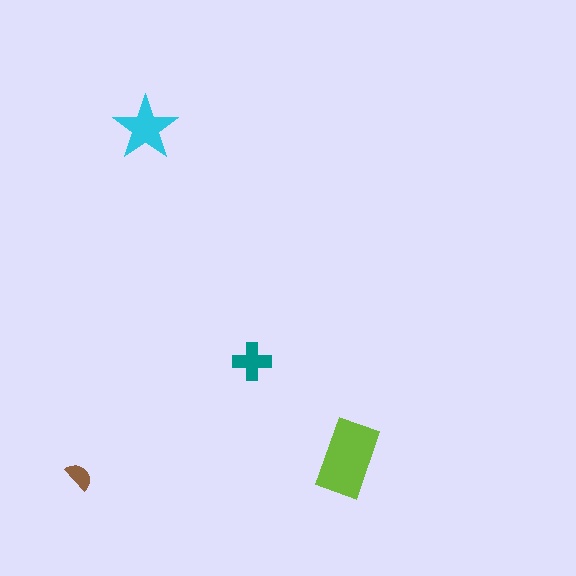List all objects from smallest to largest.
The brown semicircle, the teal cross, the cyan star, the lime rectangle.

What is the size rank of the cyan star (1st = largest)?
2nd.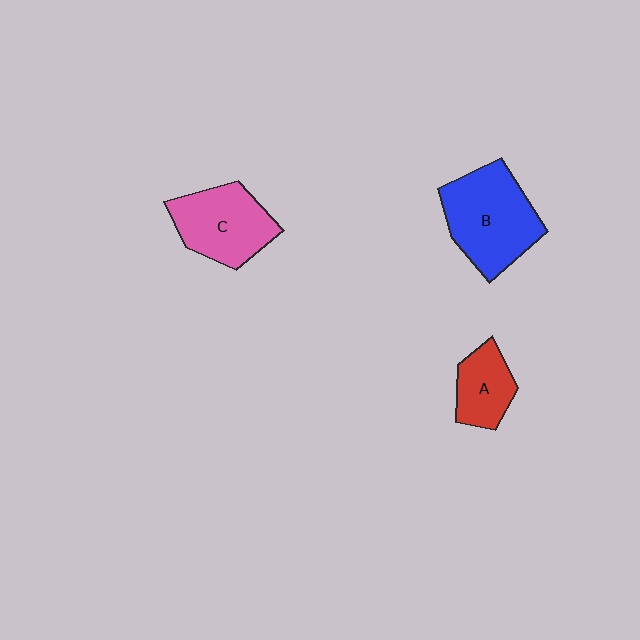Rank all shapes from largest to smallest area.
From largest to smallest: B (blue), C (pink), A (red).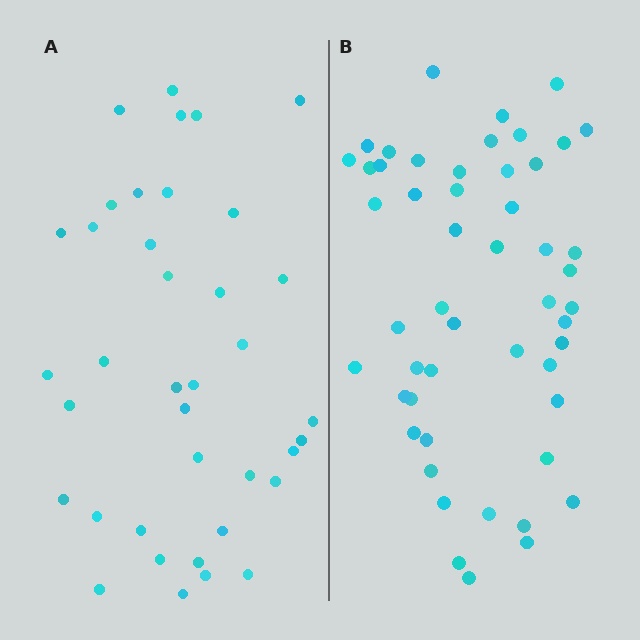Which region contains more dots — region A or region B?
Region B (the right region) has more dots.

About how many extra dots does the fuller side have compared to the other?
Region B has approximately 15 more dots than region A.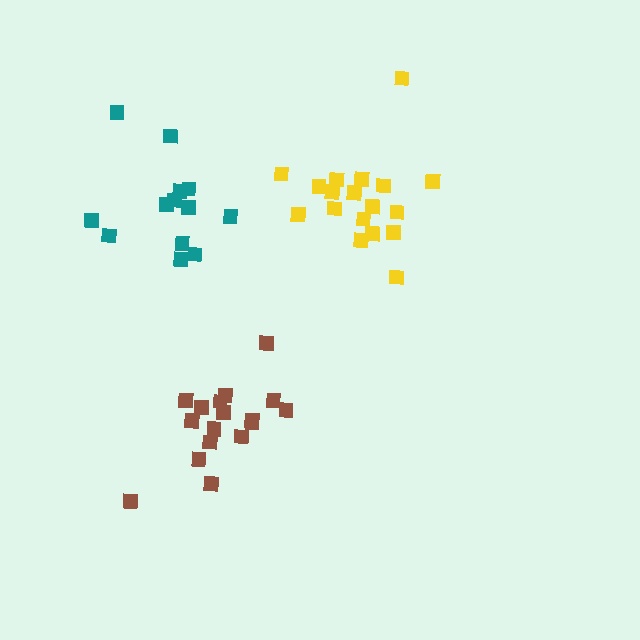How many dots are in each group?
Group 1: 18 dots, Group 2: 17 dots, Group 3: 13 dots (48 total).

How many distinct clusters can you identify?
There are 3 distinct clusters.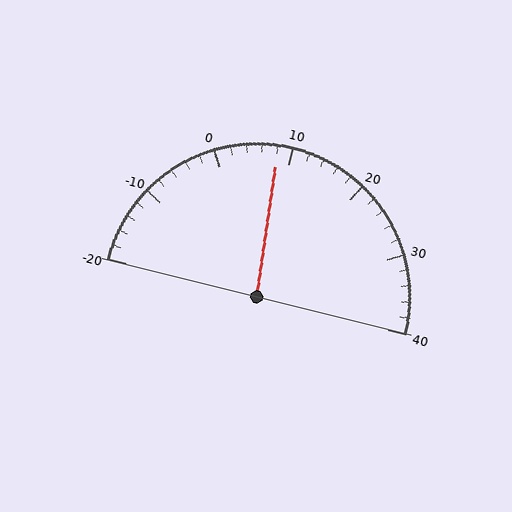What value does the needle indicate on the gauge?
The needle indicates approximately 8.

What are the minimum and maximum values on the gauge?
The gauge ranges from -20 to 40.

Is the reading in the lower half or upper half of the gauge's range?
The reading is in the lower half of the range (-20 to 40).